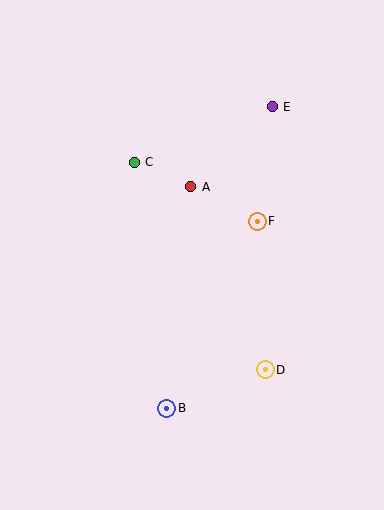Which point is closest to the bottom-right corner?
Point D is closest to the bottom-right corner.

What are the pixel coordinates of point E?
Point E is at (272, 107).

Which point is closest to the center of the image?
Point A at (191, 187) is closest to the center.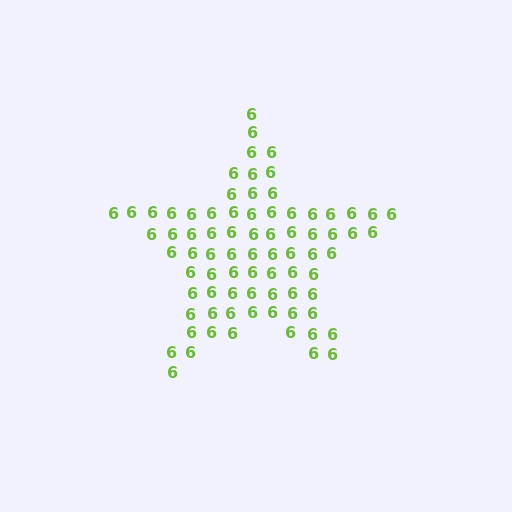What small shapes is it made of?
It is made of small digit 6's.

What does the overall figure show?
The overall figure shows a star.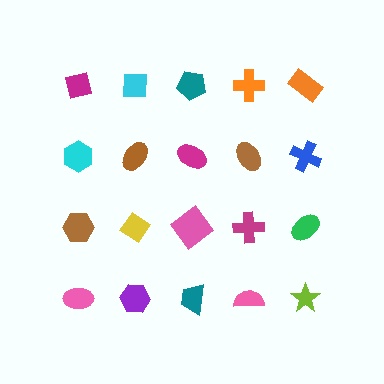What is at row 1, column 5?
An orange rectangle.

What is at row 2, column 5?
A blue cross.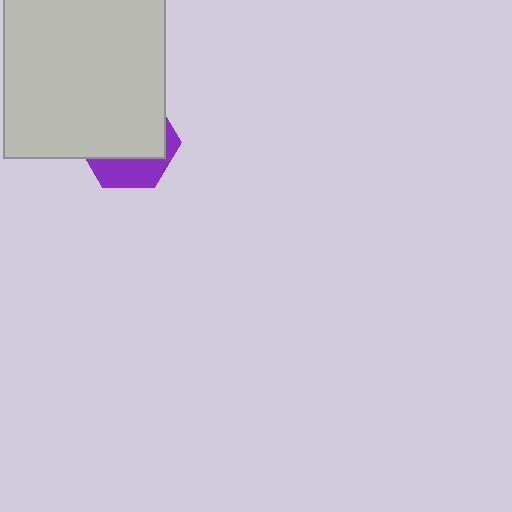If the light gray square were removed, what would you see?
You would see the complete purple hexagon.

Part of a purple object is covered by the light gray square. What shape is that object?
It is a hexagon.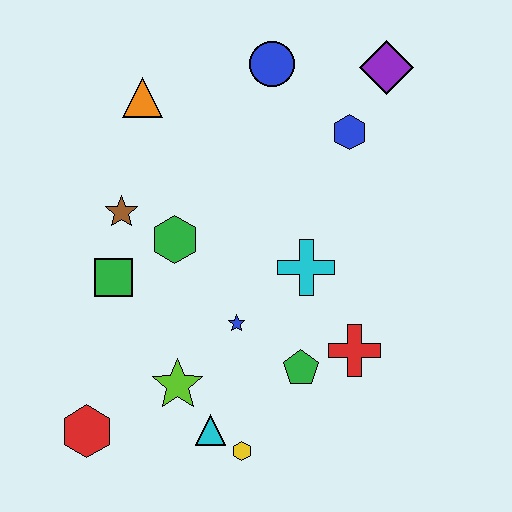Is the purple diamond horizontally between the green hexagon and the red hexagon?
No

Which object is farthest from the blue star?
The purple diamond is farthest from the blue star.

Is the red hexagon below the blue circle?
Yes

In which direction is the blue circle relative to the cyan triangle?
The blue circle is above the cyan triangle.